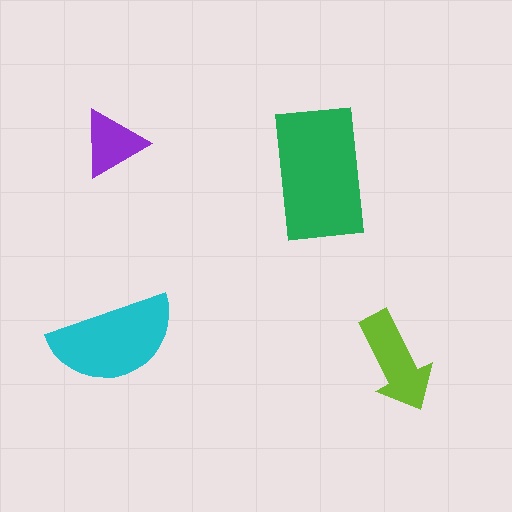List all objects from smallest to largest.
The purple triangle, the lime arrow, the cyan semicircle, the green rectangle.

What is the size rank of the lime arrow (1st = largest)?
3rd.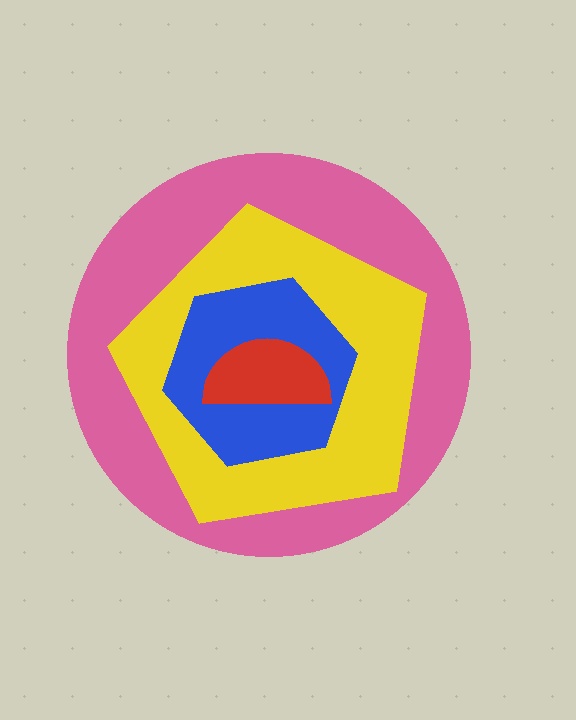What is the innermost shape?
The red semicircle.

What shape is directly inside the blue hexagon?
The red semicircle.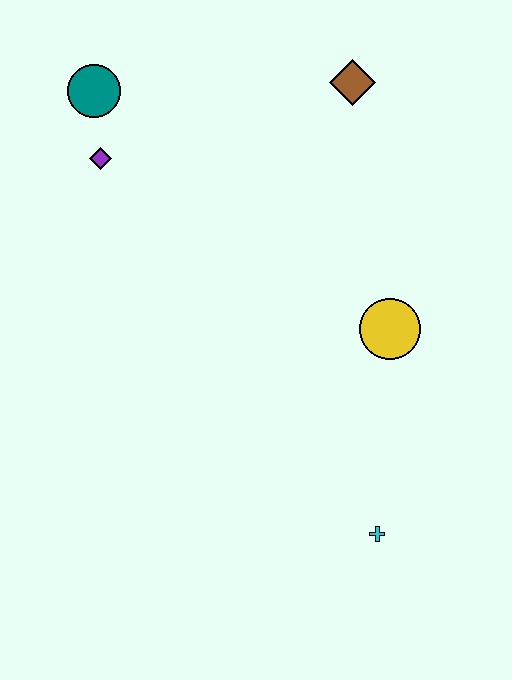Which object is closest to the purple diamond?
The teal circle is closest to the purple diamond.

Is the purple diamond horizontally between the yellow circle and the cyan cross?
No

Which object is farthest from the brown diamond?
The cyan cross is farthest from the brown diamond.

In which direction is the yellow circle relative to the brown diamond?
The yellow circle is below the brown diamond.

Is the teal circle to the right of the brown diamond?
No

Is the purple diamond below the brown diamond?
Yes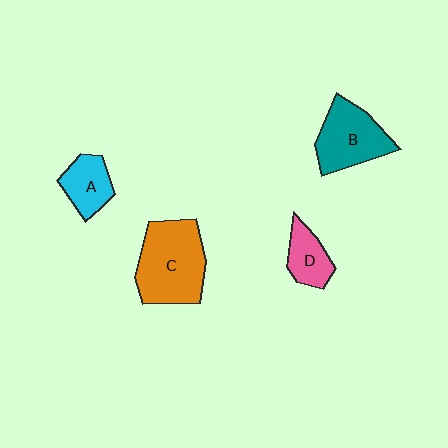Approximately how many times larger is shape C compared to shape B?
Approximately 1.3 times.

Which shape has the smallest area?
Shape D (pink).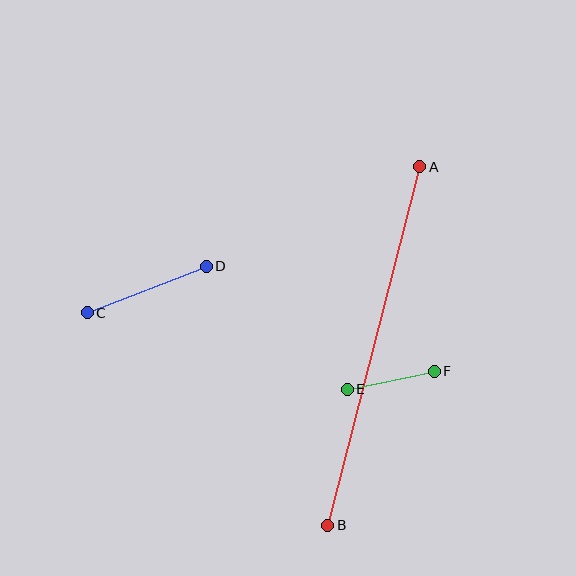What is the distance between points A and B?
The distance is approximately 370 pixels.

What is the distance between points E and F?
The distance is approximately 89 pixels.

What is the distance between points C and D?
The distance is approximately 128 pixels.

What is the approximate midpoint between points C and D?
The midpoint is at approximately (147, 289) pixels.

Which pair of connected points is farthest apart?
Points A and B are farthest apart.